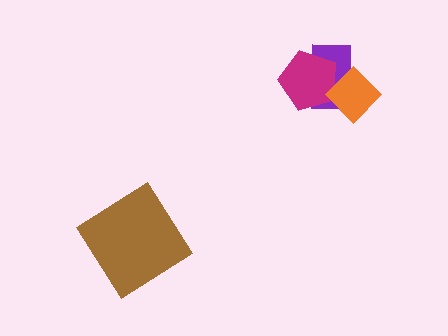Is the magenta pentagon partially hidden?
Yes, it is partially covered by another shape.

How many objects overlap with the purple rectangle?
2 objects overlap with the purple rectangle.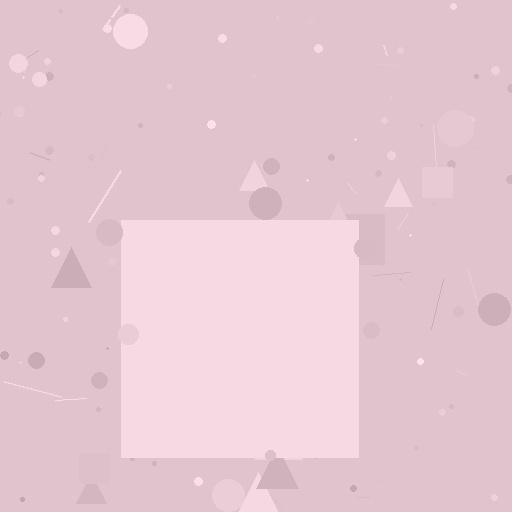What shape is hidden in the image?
A square is hidden in the image.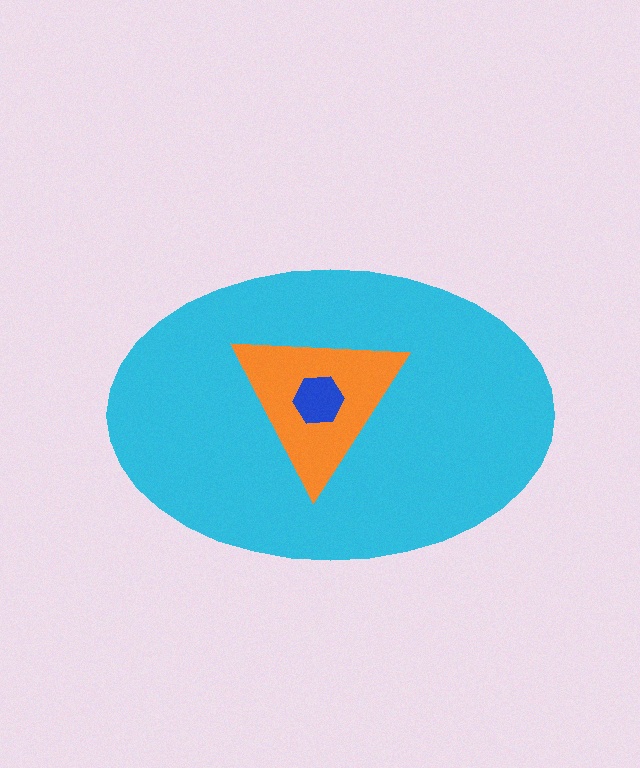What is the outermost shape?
The cyan ellipse.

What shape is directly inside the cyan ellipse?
The orange triangle.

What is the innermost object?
The blue hexagon.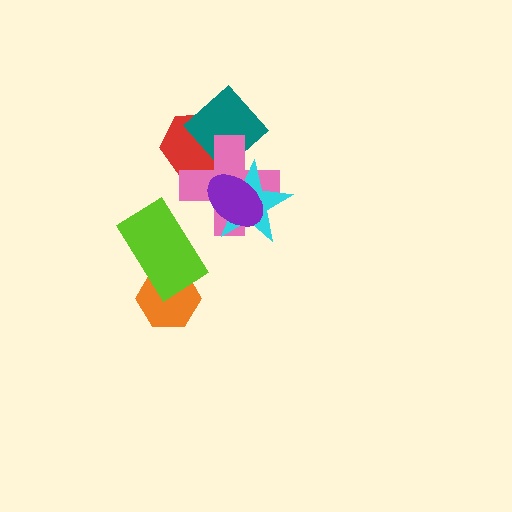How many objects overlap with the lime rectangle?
1 object overlaps with the lime rectangle.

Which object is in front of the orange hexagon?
The lime rectangle is in front of the orange hexagon.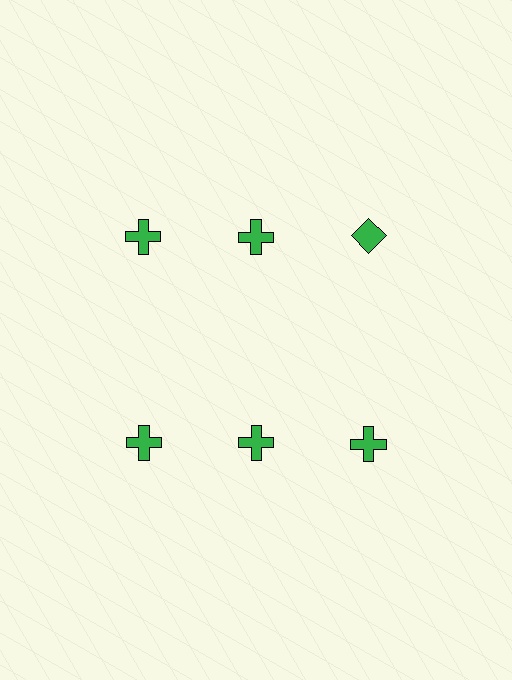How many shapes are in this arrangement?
There are 6 shapes arranged in a grid pattern.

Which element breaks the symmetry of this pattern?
The green diamond in the top row, center column breaks the symmetry. All other shapes are green crosses.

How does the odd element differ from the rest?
It has a different shape: diamond instead of cross.